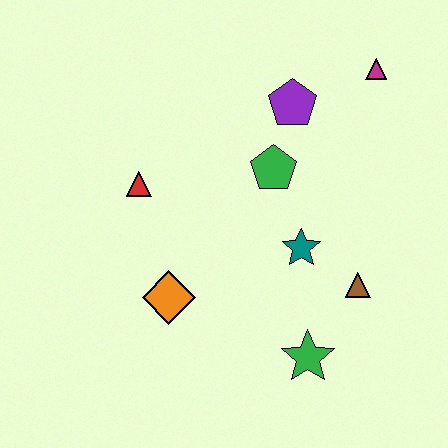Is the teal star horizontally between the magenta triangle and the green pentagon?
Yes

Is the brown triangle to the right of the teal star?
Yes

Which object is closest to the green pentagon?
The purple pentagon is closest to the green pentagon.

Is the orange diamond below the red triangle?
Yes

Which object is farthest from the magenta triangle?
The orange diamond is farthest from the magenta triangle.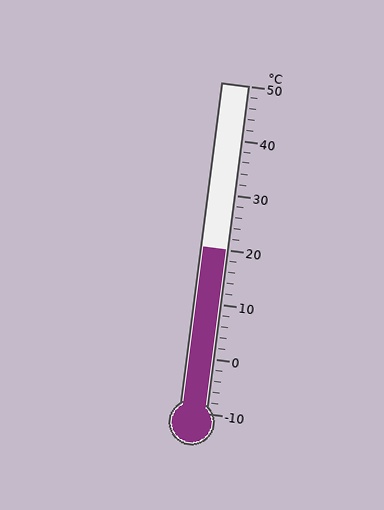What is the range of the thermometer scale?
The thermometer scale ranges from -10°C to 50°C.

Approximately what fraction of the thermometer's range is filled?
The thermometer is filled to approximately 50% of its range.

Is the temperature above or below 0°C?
The temperature is above 0°C.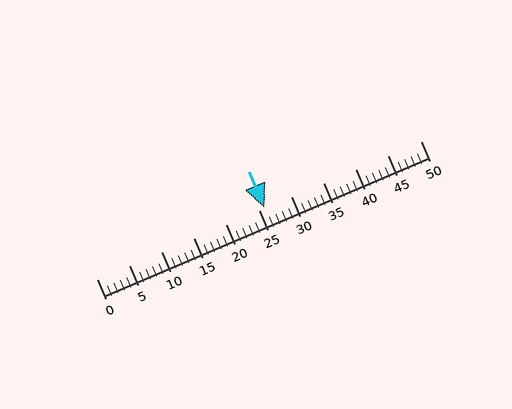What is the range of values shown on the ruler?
The ruler shows values from 0 to 50.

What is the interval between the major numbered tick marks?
The major tick marks are spaced 5 units apart.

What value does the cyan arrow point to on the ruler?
The cyan arrow points to approximately 26.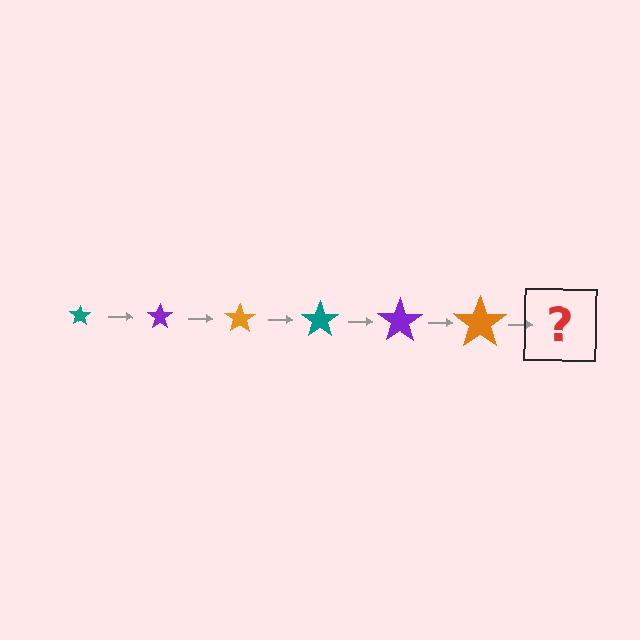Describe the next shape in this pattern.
It should be a teal star, larger than the previous one.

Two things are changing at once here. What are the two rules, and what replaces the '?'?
The two rules are that the star grows larger each step and the color cycles through teal, purple, and orange. The '?' should be a teal star, larger than the previous one.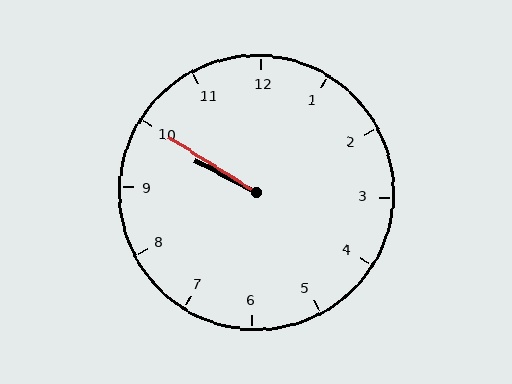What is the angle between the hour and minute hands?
Approximately 5 degrees.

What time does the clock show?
9:50.